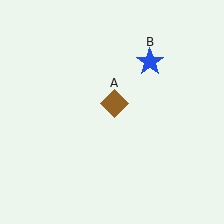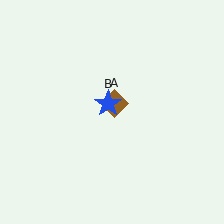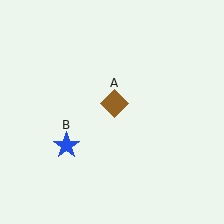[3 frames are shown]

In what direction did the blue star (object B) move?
The blue star (object B) moved down and to the left.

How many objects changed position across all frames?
1 object changed position: blue star (object B).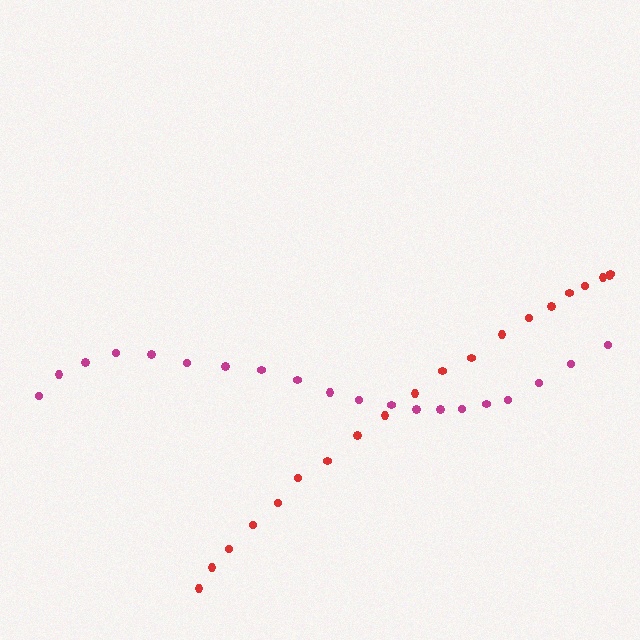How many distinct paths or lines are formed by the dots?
There are 2 distinct paths.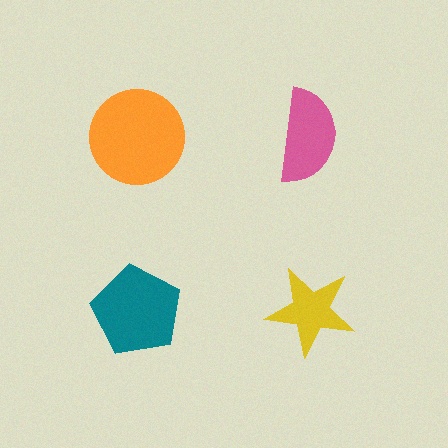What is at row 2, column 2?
A yellow star.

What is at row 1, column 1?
An orange circle.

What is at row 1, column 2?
A pink semicircle.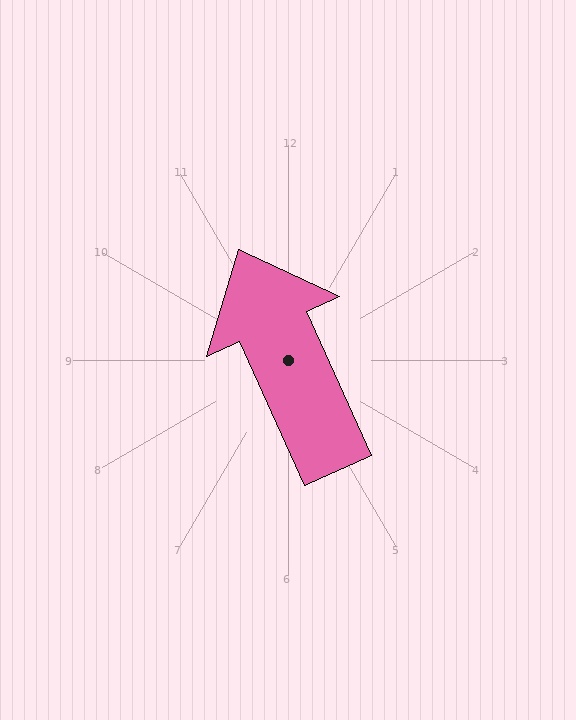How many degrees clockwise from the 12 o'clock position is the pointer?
Approximately 336 degrees.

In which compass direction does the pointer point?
Northwest.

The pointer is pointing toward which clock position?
Roughly 11 o'clock.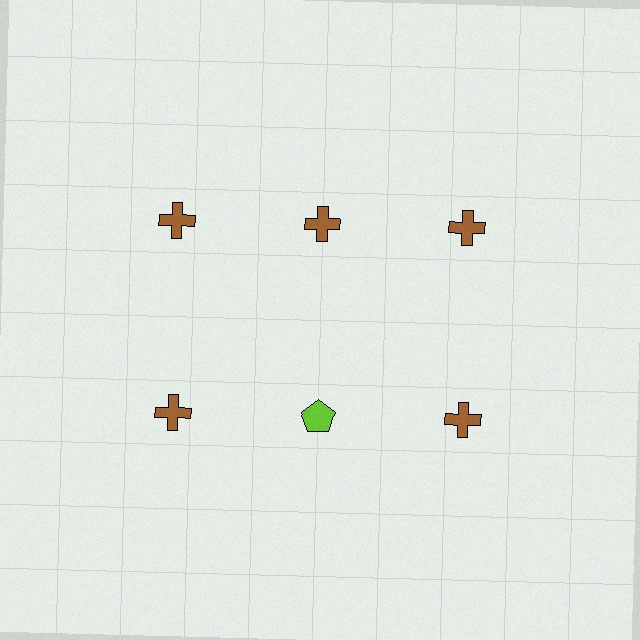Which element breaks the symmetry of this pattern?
The lime pentagon in the second row, second from left column breaks the symmetry. All other shapes are brown crosses.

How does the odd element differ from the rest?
It differs in both color (lime instead of brown) and shape (pentagon instead of cross).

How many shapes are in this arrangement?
There are 6 shapes arranged in a grid pattern.